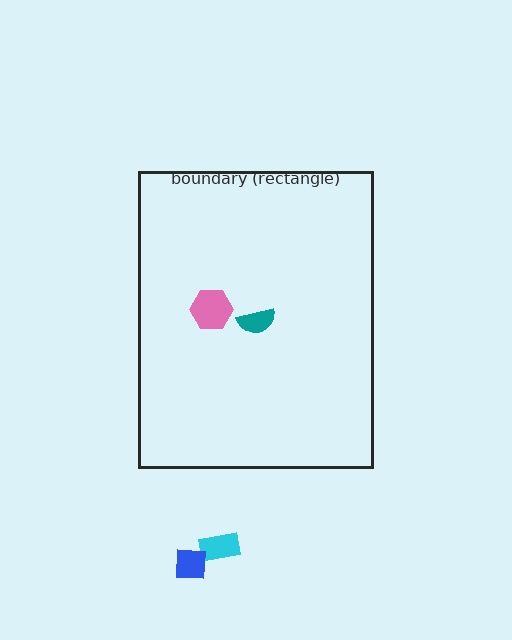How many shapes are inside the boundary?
2 inside, 2 outside.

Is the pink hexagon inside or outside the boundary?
Inside.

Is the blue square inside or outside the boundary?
Outside.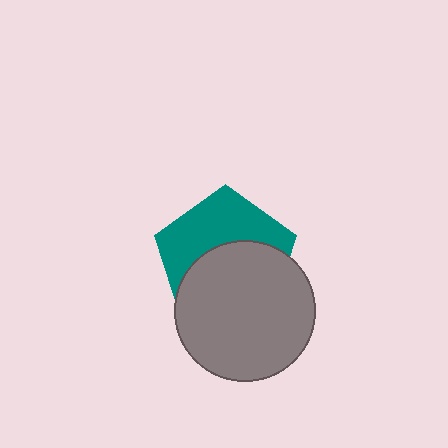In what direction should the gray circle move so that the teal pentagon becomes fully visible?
The gray circle should move down. That is the shortest direction to clear the overlap and leave the teal pentagon fully visible.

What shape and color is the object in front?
The object in front is a gray circle.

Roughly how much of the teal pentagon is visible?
About half of it is visible (roughly 46%).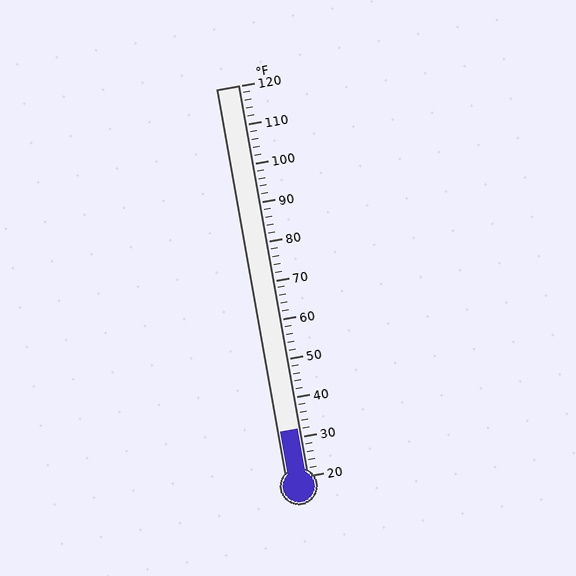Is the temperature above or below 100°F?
The temperature is below 100°F.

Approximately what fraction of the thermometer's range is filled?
The thermometer is filled to approximately 10% of its range.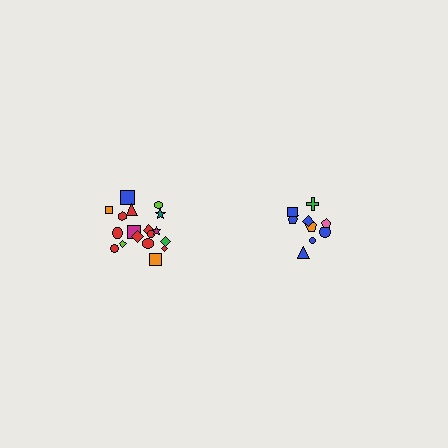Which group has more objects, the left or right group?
The left group.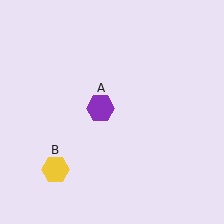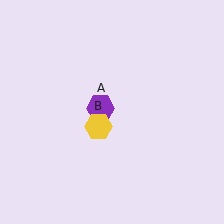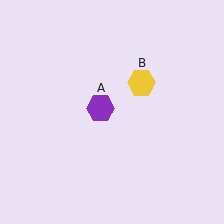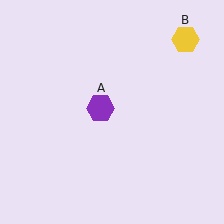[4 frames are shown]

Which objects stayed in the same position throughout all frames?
Purple hexagon (object A) remained stationary.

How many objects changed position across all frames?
1 object changed position: yellow hexagon (object B).